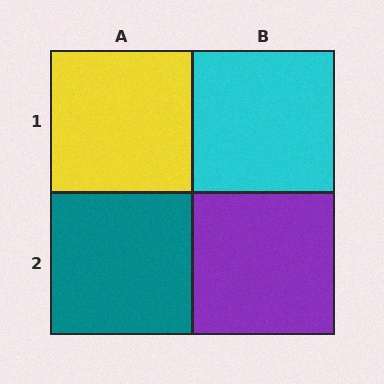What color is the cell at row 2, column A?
Teal.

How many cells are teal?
1 cell is teal.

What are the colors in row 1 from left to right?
Yellow, cyan.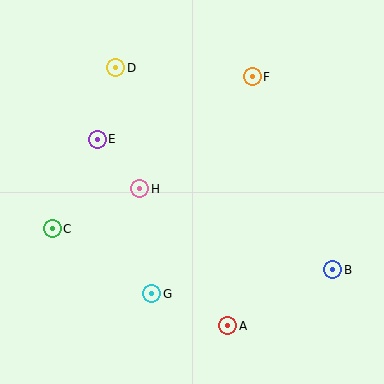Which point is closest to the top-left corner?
Point D is closest to the top-left corner.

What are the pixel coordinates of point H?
Point H is at (140, 189).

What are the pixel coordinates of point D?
Point D is at (116, 68).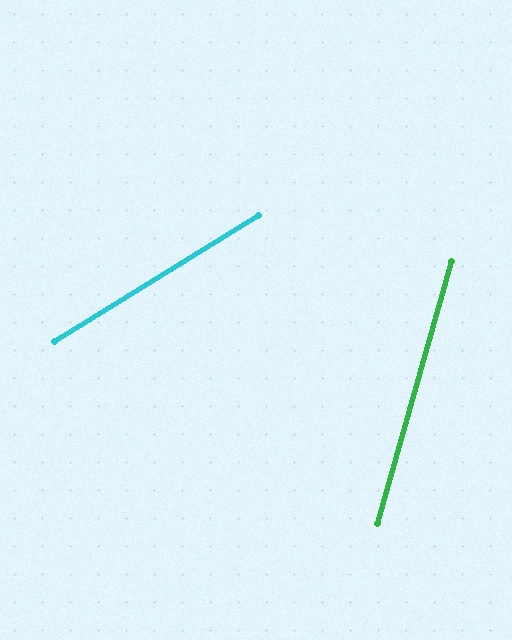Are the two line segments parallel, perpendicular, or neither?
Neither parallel nor perpendicular — they differ by about 43°.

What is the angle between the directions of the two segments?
Approximately 43 degrees.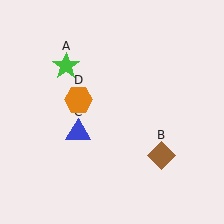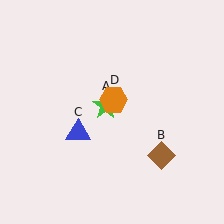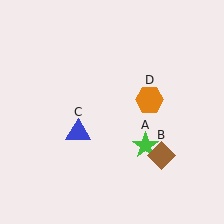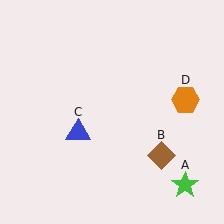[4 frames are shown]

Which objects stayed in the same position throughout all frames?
Brown diamond (object B) and blue triangle (object C) remained stationary.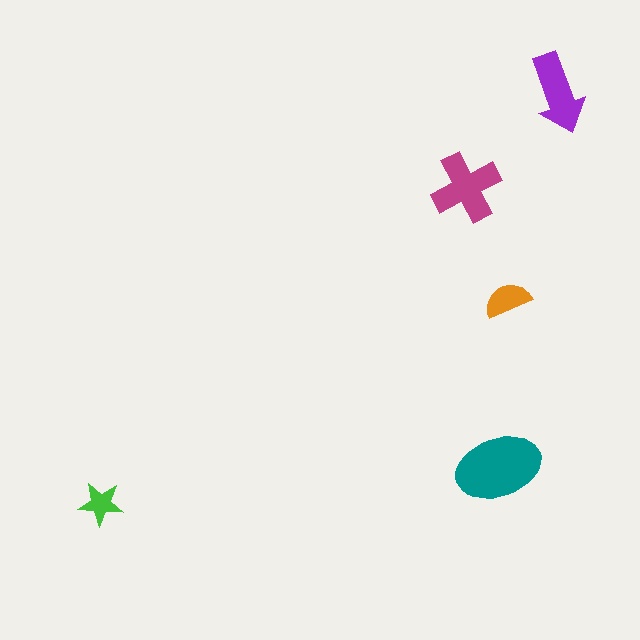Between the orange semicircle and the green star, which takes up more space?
The orange semicircle.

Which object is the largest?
The teal ellipse.